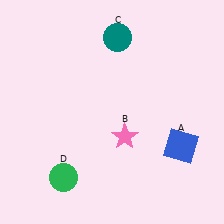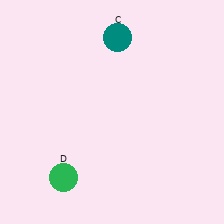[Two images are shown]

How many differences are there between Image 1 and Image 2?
There are 2 differences between the two images.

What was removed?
The blue square (A), the pink star (B) were removed in Image 2.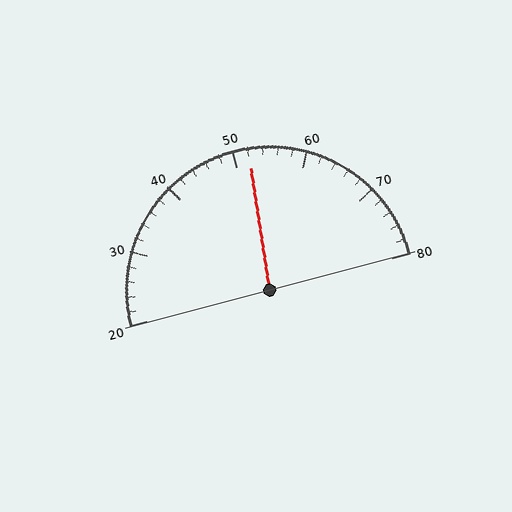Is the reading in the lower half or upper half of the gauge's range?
The reading is in the upper half of the range (20 to 80).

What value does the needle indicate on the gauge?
The needle indicates approximately 52.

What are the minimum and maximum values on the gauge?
The gauge ranges from 20 to 80.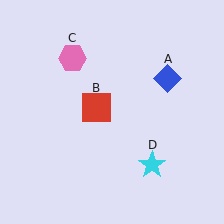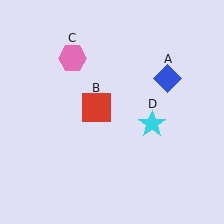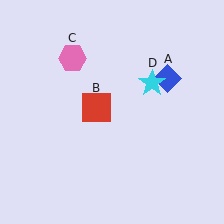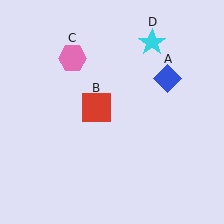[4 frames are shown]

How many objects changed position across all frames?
1 object changed position: cyan star (object D).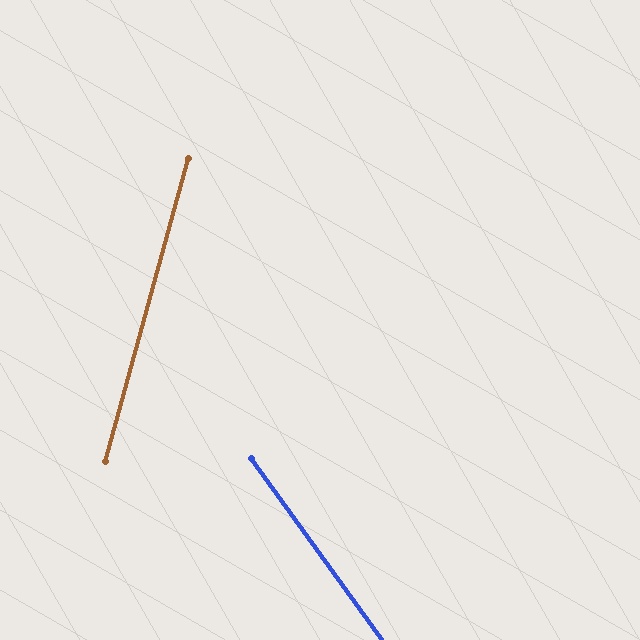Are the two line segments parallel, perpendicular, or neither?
Neither parallel nor perpendicular — they differ by about 51°.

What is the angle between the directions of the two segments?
Approximately 51 degrees.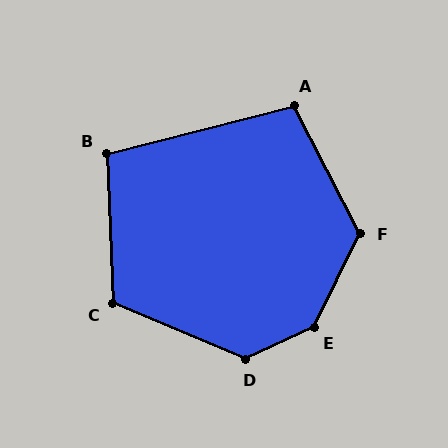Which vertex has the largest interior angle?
E, at approximately 141 degrees.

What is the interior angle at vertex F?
Approximately 126 degrees (obtuse).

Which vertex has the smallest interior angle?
B, at approximately 102 degrees.